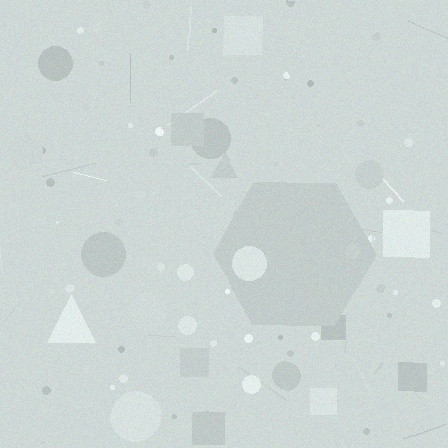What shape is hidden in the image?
A hexagon is hidden in the image.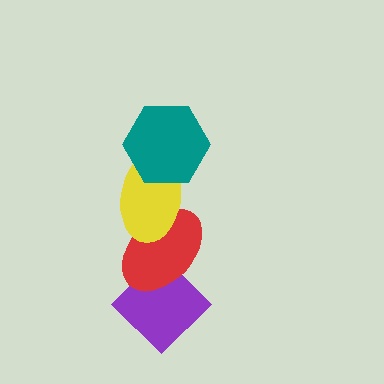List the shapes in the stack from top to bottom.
From top to bottom: the teal hexagon, the yellow ellipse, the red ellipse, the purple diamond.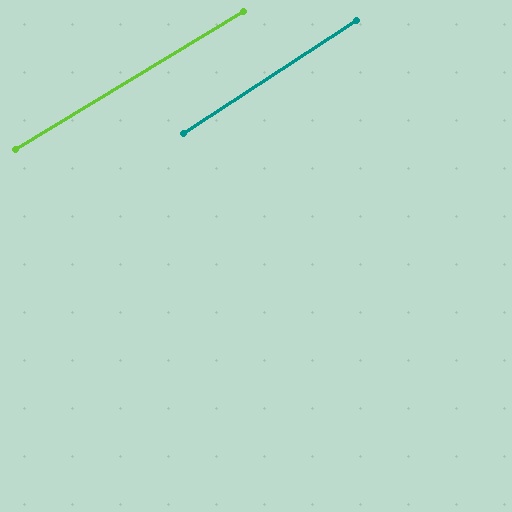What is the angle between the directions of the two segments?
Approximately 2 degrees.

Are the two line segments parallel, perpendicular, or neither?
Parallel — their directions differ by only 1.9°.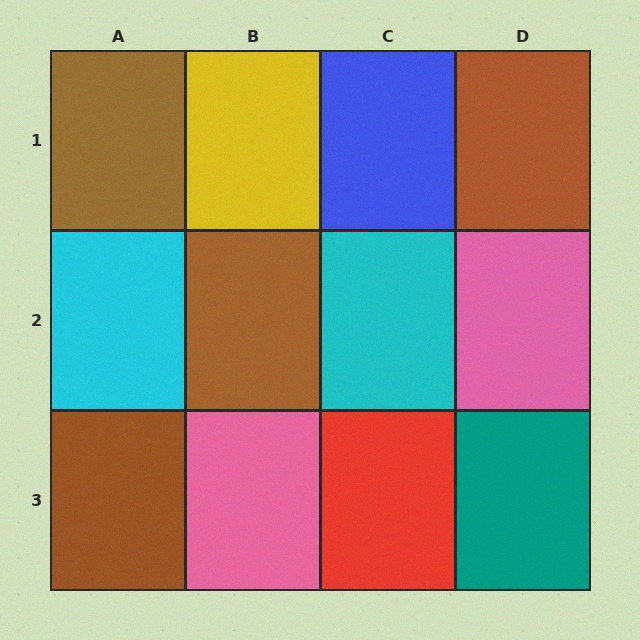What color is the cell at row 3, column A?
Brown.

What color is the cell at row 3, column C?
Red.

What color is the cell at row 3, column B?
Pink.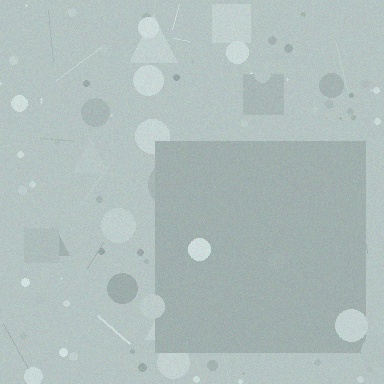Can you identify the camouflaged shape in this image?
The camouflaged shape is a square.